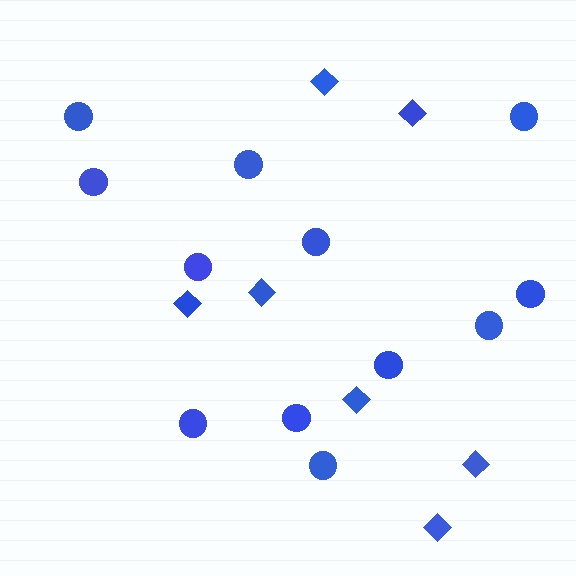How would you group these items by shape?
There are 2 groups: one group of circles (12) and one group of diamonds (7).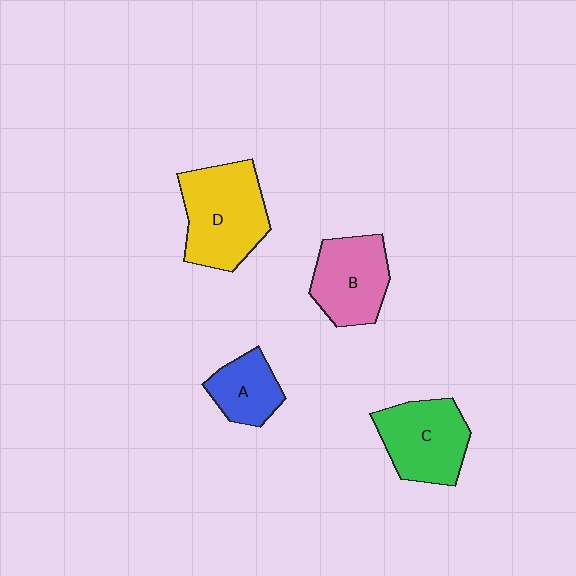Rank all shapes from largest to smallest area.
From largest to smallest: D (yellow), C (green), B (pink), A (blue).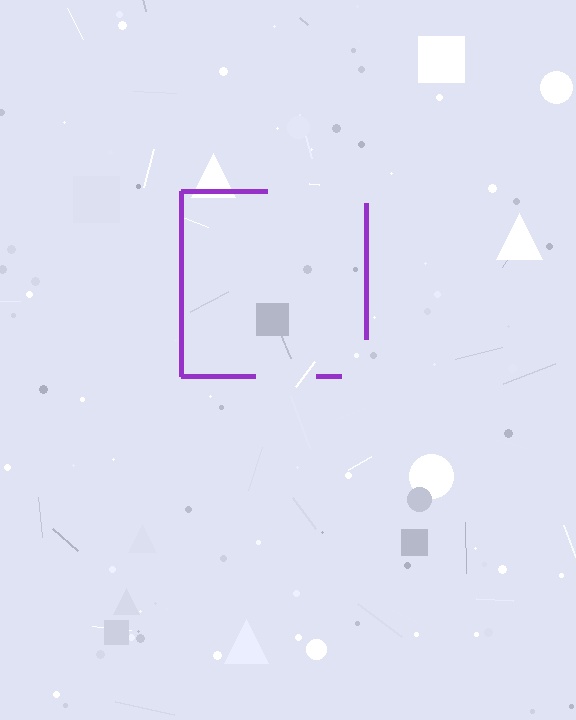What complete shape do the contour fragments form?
The contour fragments form a square.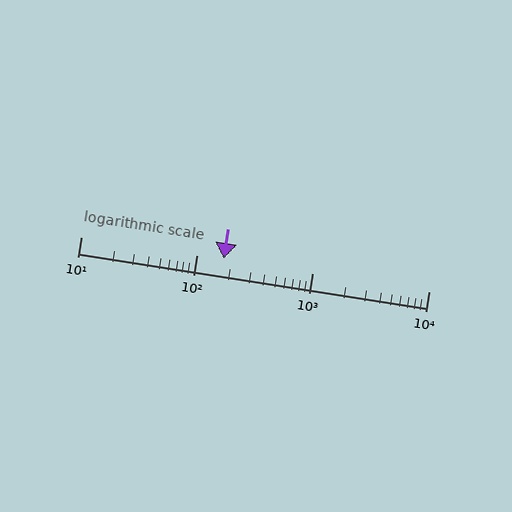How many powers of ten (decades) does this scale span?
The scale spans 3 decades, from 10 to 10000.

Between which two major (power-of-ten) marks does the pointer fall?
The pointer is between 100 and 1000.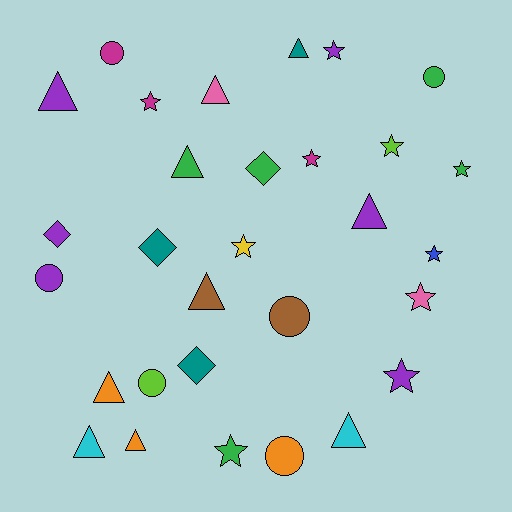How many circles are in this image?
There are 6 circles.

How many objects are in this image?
There are 30 objects.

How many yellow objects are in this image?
There is 1 yellow object.